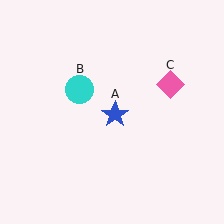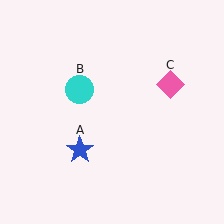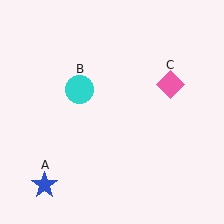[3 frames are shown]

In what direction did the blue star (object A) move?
The blue star (object A) moved down and to the left.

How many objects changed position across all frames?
1 object changed position: blue star (object A).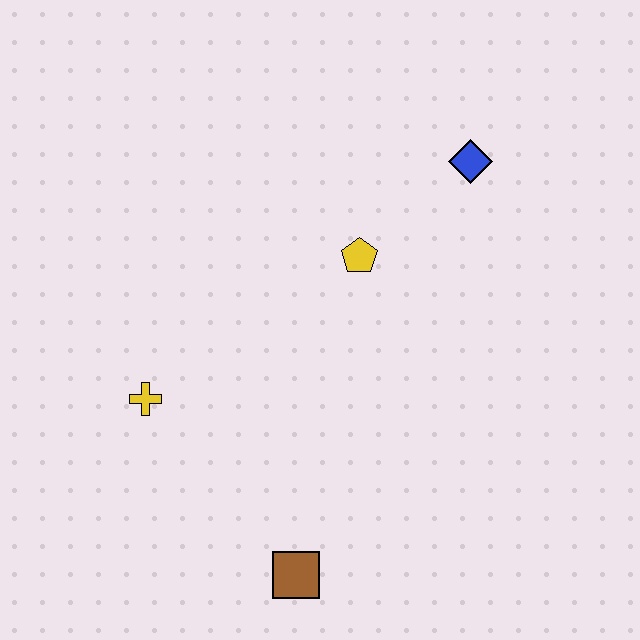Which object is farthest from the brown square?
The blue diamond is farthest from the brown square.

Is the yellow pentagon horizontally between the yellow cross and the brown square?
No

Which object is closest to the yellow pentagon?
The blue diamond is closest to the yellow pentagon.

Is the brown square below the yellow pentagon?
Yes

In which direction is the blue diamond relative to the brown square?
The blue diamond is above the brown square.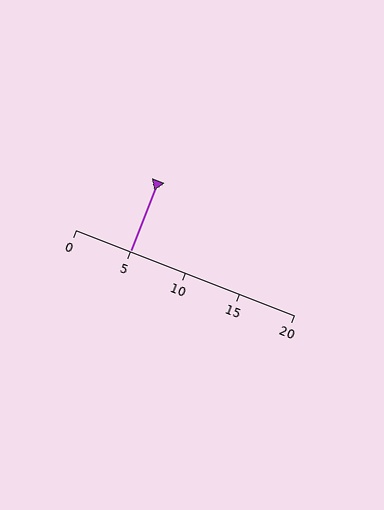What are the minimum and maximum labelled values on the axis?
The axis runs from 0 to 20.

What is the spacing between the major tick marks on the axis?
The major ticks are spaced 5 apart.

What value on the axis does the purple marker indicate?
The marker indicates approximately 5.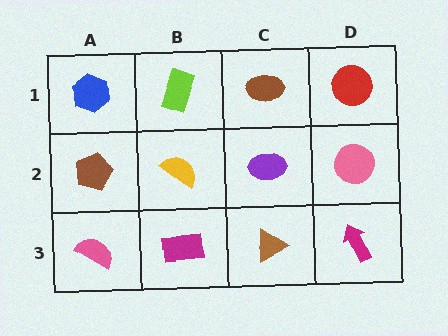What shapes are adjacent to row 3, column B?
A yellow semicircle (row 2, column B), a pink semicircle (row 3, column A), a brown triangle (row 3, column C).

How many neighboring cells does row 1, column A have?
2.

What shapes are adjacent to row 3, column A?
A brown pentagon (row 2, column A), a magenta rectangle (row 3, column B).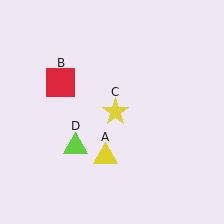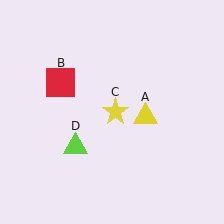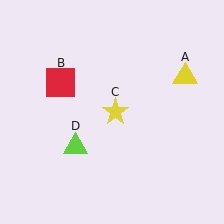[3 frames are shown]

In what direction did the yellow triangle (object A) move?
The yellow triangle (object A) moved up and to the right.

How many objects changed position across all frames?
1 object changed position: yellow triangle (object A).